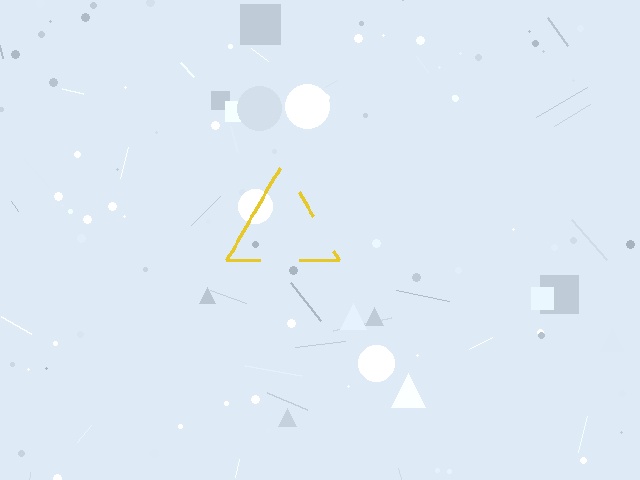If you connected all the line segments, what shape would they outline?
They would outline a triangle.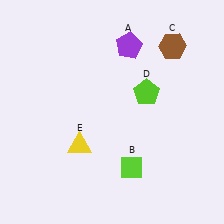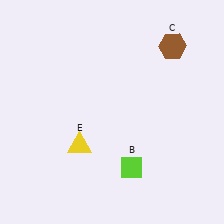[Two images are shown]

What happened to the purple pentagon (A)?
The purple pentagon (A) was removed in Image 2. It was in the top-right area of Image 1.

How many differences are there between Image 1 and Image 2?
There are 2 differences between the two images.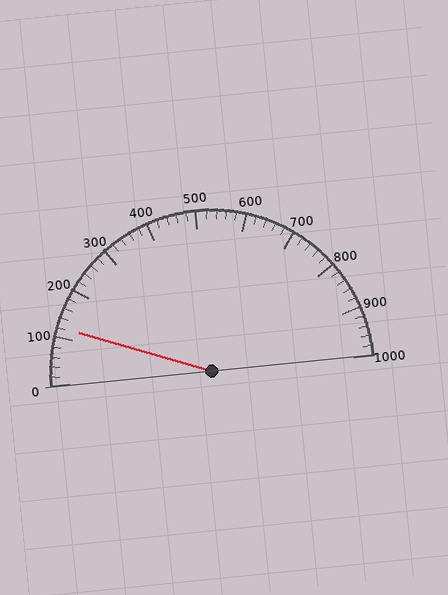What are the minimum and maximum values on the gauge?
The gauge ranges from 0 to 1000.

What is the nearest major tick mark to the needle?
The nearest major tick mark is 100.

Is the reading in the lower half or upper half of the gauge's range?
The reading is in the lower half of the range (0 to 1000).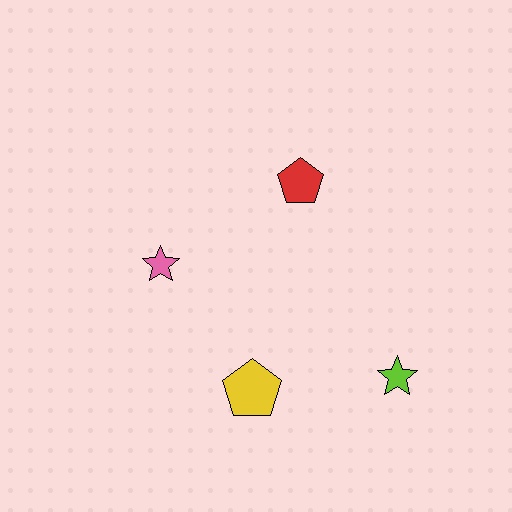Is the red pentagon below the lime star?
No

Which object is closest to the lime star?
The yellow pentagon is closest to the lime star.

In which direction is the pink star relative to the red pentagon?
The pink star is to the left of the red pentagon.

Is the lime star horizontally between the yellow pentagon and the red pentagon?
No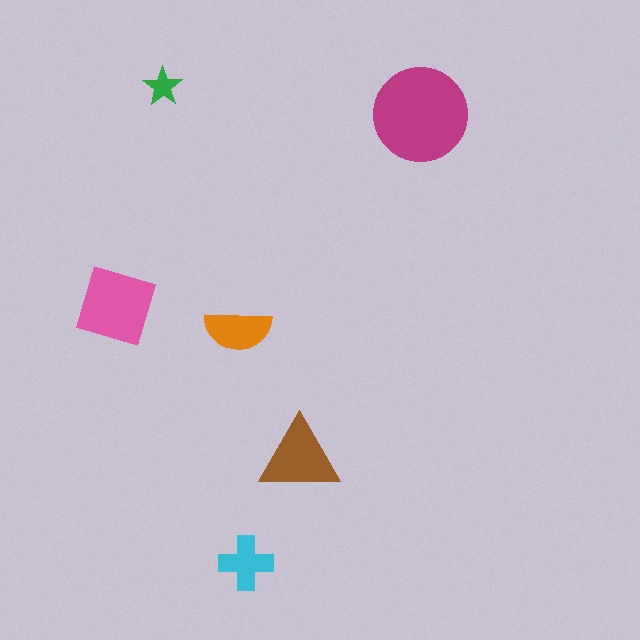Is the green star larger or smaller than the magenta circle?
Smaller.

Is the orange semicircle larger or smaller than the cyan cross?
Larger.